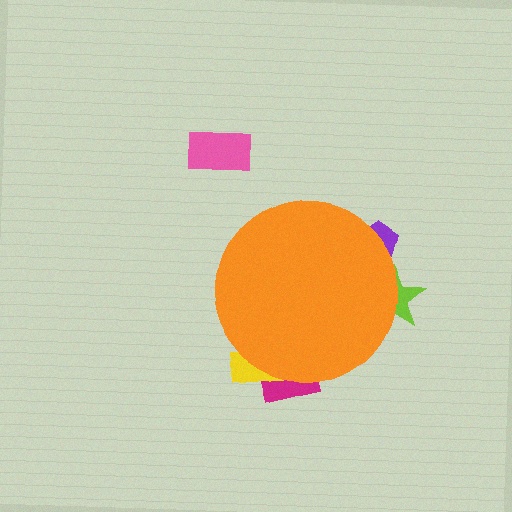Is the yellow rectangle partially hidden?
Yes, the yellow rectangle is partially hidden behind the orange circle.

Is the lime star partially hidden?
Yes, the lime star is partially hidden behind the orange circle.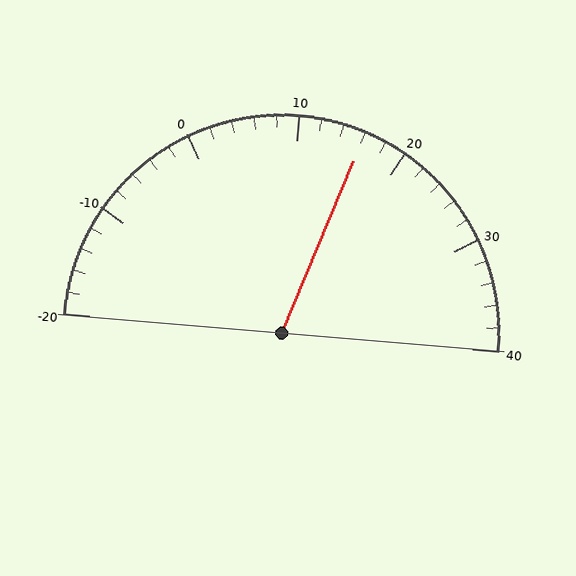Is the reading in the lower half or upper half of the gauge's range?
The reading is in the upper half of the range (-20 to 40).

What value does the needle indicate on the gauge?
The needle indicates approximately 16.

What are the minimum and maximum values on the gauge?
The gauge ranges from -20 to 40.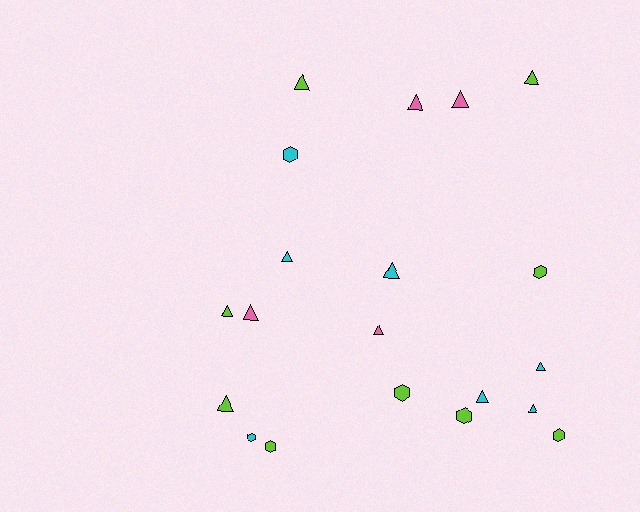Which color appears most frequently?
Lime, with 9 objects.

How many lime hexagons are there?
There are 5 lime hexagons.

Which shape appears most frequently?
Triangle, with 13 objects.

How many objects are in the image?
There are 20 objects.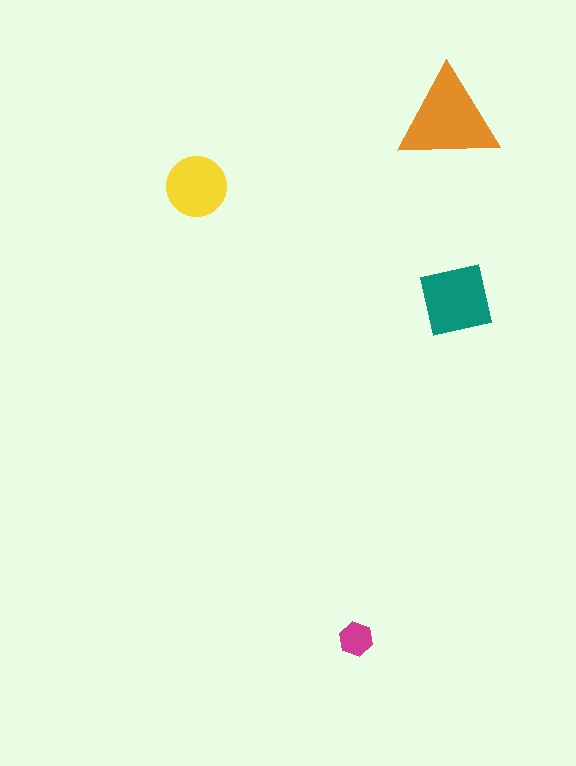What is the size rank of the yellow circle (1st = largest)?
3rd.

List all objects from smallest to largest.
The magenta hexagon, the yellow circle, the teal square, the orange triangle.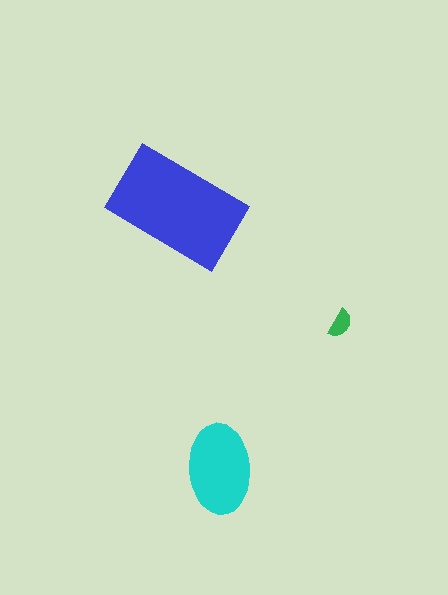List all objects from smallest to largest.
The green semicircle, the cyan ellipse, the blue rectangle.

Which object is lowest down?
The cyan ellipse is bottommost.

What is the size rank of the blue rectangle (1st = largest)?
1st.